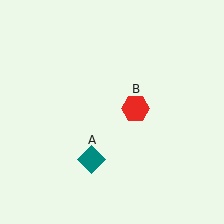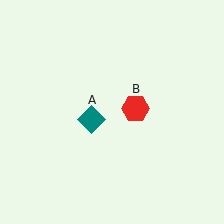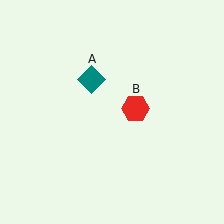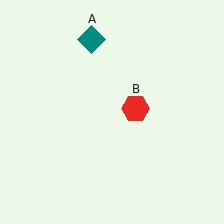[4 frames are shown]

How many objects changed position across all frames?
1 object changed position: teal diamond (object A).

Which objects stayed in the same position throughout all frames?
Red hexagon (object B) remained stationary.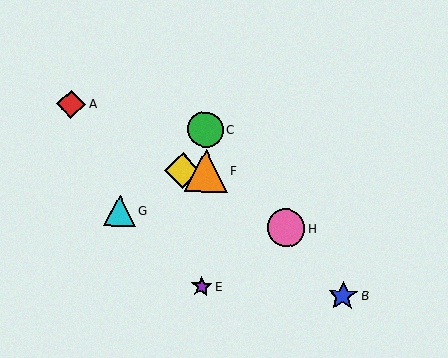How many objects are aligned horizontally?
2 objects (D, F) are aligned horizontally.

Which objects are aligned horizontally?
Objects D, F are aligned horizontally.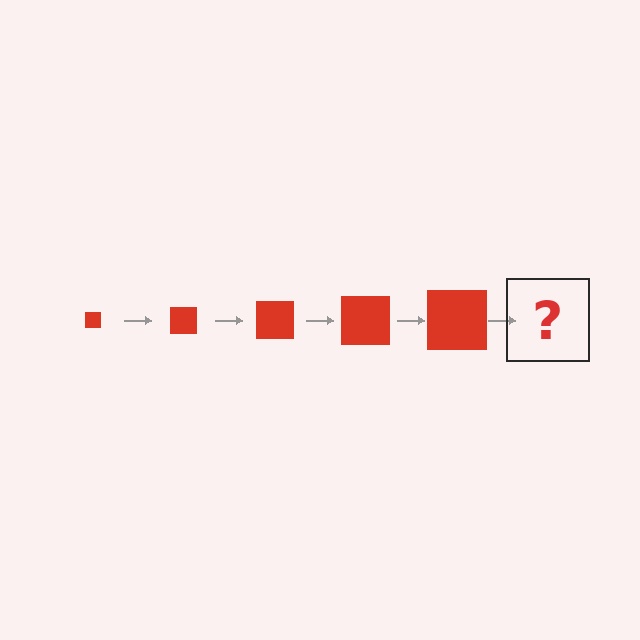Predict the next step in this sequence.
The next step is a red square, larger than the previous one.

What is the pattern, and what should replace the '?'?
The pattern is that the square gets progressively larger each step. The '?' should be a red square, larger than the previous one.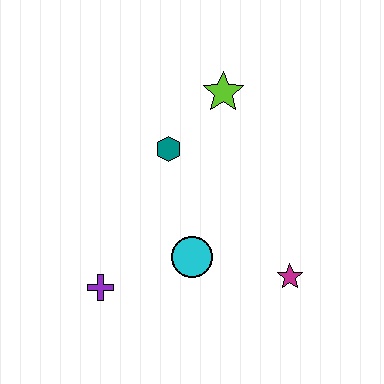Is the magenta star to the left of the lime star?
No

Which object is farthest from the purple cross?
The lime star is farthest from the purple cross.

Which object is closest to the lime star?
The teal hexagon is closest to the lime star.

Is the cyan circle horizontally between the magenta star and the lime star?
No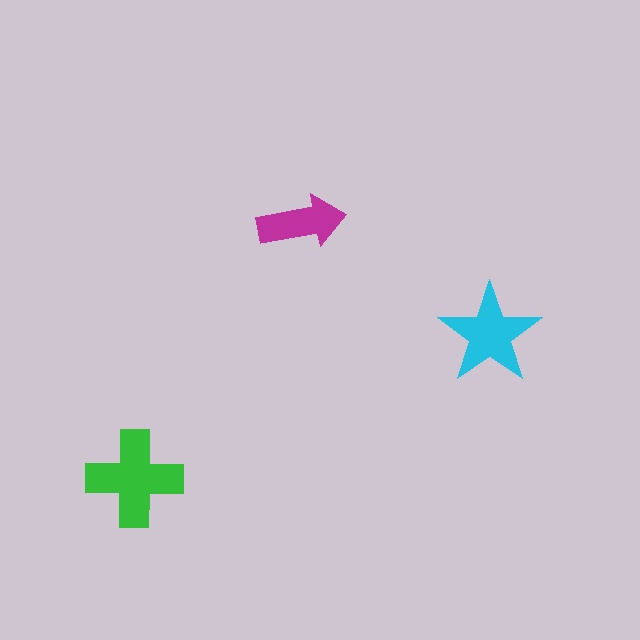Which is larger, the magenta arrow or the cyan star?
The cyan star.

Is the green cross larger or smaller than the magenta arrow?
Larger.